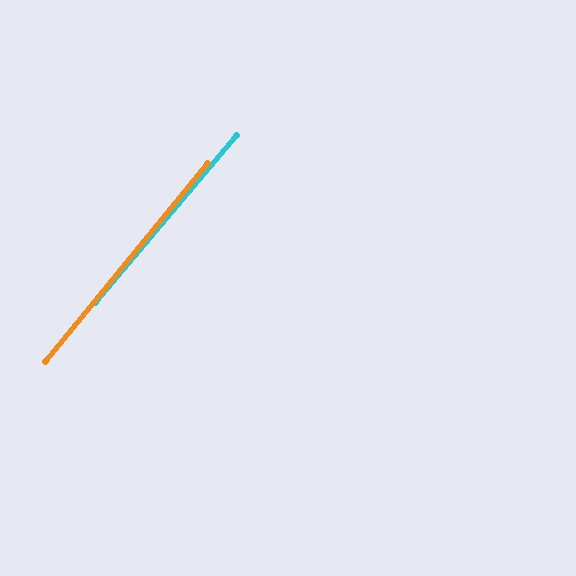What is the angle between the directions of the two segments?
Approximately 1 degree.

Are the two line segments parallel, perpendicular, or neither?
Parallel — their directions differ by only 0.8°.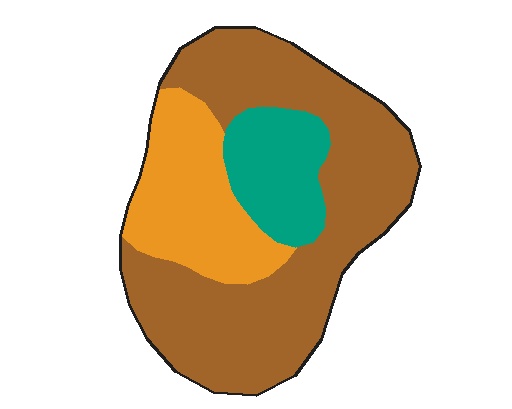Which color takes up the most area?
Brown, at roughly 60%.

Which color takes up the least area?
Teal, at roughly 15%.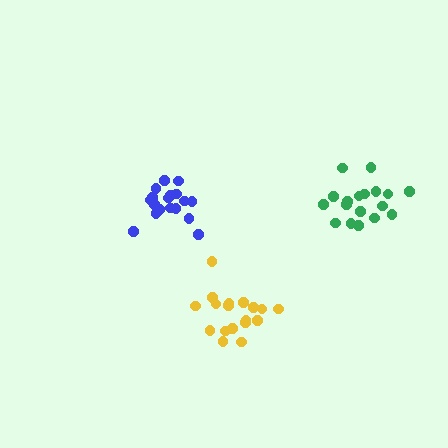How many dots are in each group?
Group 1: 18 dots, Group 2: 18 dots, Group 3: 18 dots (54 total).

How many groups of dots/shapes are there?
There are 3 groups.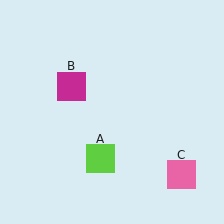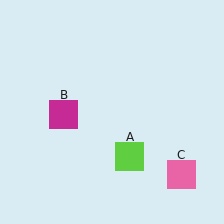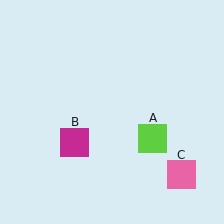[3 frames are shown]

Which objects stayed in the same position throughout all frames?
Pink square (object C) remained stationary.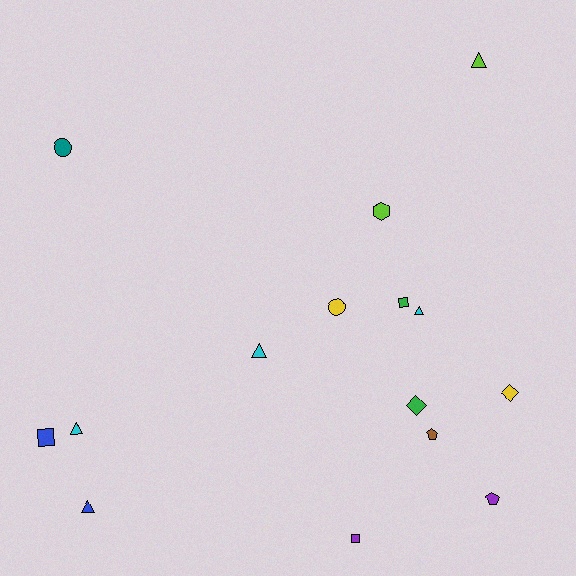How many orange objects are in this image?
There are no orange objects.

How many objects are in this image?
There are 15 objects.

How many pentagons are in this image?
There are 2 pentagons.